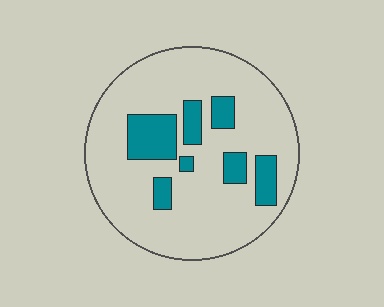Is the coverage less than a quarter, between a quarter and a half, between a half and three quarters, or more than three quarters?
Less than a quarter.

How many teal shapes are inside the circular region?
7.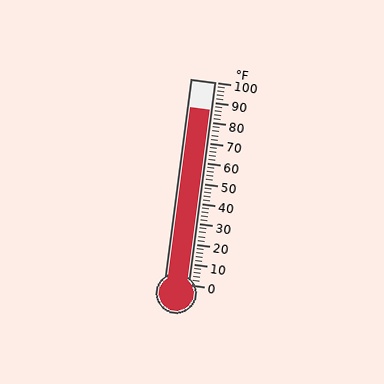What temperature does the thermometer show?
The thermometer shows approximately 86°F.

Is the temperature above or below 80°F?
The temperature is above 80°F.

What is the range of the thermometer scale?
The thermometer scale ranges from 0°F to 100°F.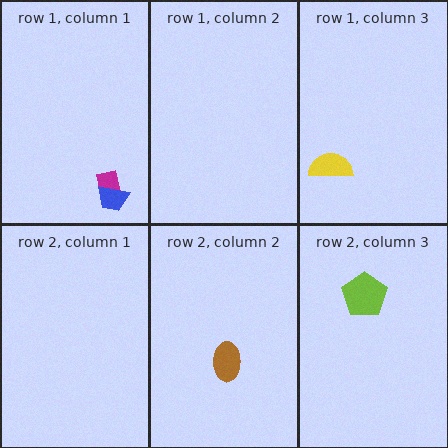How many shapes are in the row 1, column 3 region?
1.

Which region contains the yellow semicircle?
The row 1, column 3 region.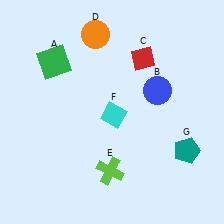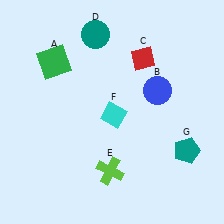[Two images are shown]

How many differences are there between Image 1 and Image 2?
There is 1 difference between the two images.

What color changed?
The circle (D) changed from orange in Image 1 to teal in Image 2.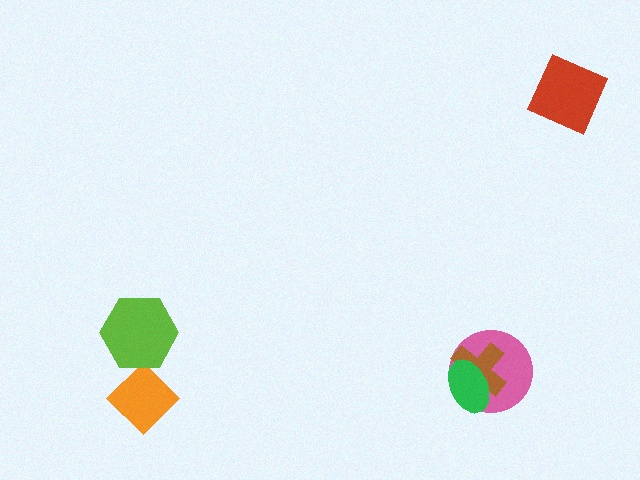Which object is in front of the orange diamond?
The lime hexagon is in front of the orange diamond.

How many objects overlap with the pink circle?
2 objects overlap with the pink circle.